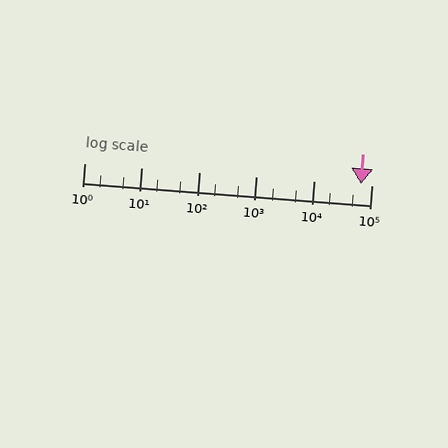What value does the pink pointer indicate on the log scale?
The pointer indicates approximately 65000.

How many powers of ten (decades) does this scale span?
The scale spans 5 decades, from 1 to 100000.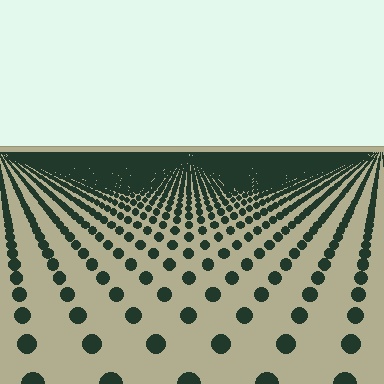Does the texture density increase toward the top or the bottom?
Density increases toward the top.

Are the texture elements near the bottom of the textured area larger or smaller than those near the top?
Larger. Near the bottom, elements are closer to the viewer and appear at a bigger on-screen size.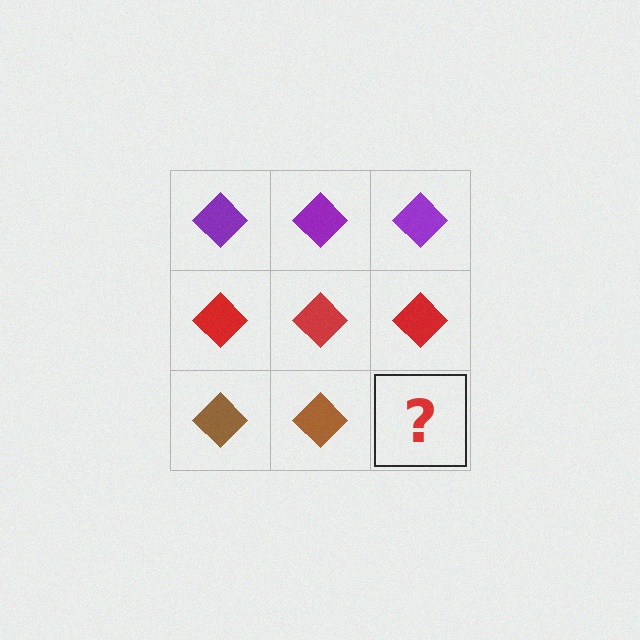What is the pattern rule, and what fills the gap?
The rule is that each row has a consistent color. The gap should be filled with a brown diamond.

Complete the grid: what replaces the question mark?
The question mark should be replaced with a brown diamond.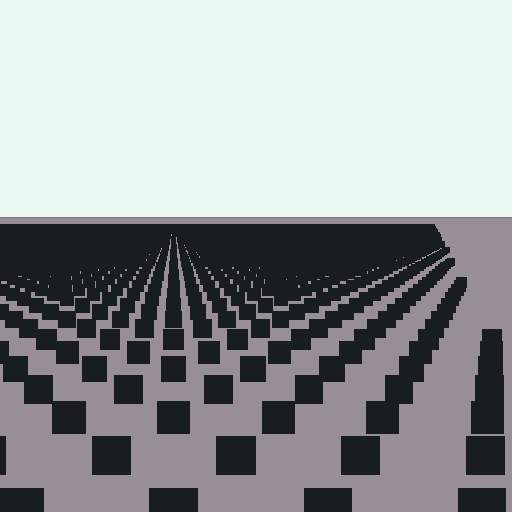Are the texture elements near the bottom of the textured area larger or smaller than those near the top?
Larger. Near the bottom, elements are closer to the viewer and appear at a bigger on-screen size.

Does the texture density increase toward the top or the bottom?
Density increases toward the top.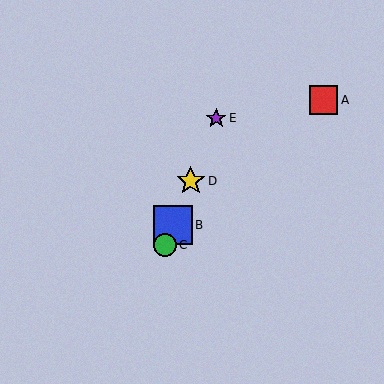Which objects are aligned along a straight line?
Objects B, C, D, E are aligned along a straight line.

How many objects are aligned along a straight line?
4 objects (B, C, D, E) are aligned along a straight line.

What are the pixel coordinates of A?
Object A is at (324, 100).